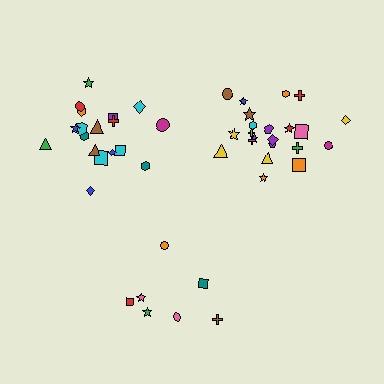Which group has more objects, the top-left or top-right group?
The top-right group.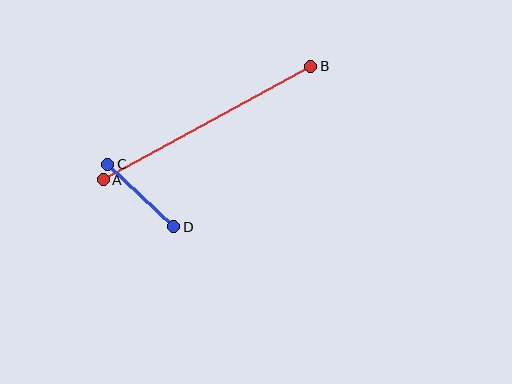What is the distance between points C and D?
The distance is approximately 91 pixels.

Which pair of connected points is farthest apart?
Points A and B are farthest apart.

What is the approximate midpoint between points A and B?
The midpoint is at approximately (207, 123) pixels.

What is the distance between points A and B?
The distance is approximately 237 pixels.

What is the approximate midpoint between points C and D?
The midpoint is at approximately (141, 195) pixels.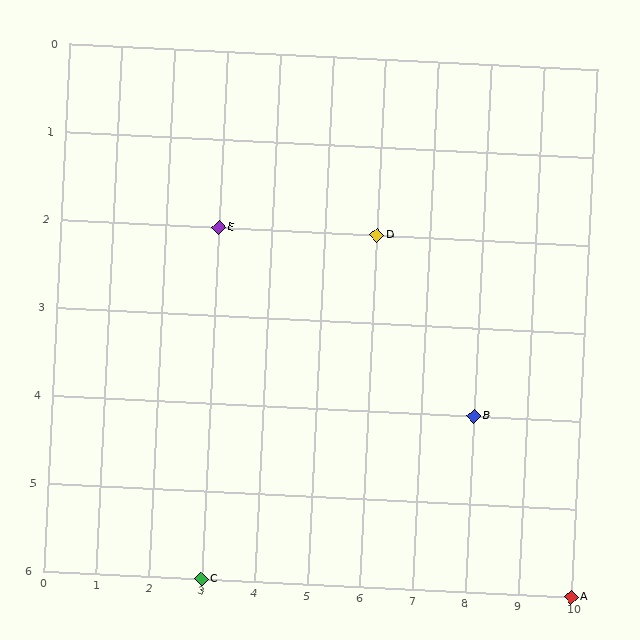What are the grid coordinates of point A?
Point A is at grid coordinates (10, 6).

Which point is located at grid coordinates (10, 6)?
Point A is at (10, 6).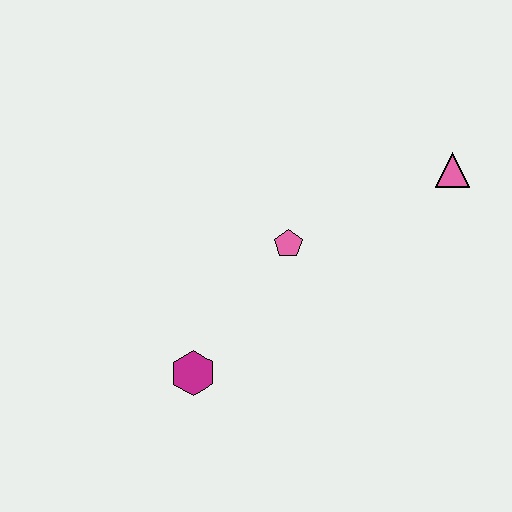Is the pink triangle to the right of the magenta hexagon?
Yes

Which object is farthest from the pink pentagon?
The pink triangle is farthest from the pink pentagon.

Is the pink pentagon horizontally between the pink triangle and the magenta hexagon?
Yes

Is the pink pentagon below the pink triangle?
Yes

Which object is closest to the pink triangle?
The pink pentagon is closest to the pink triangle.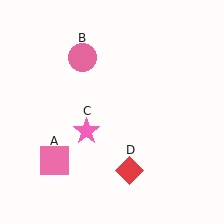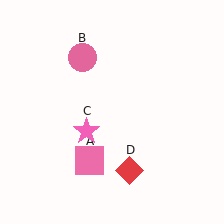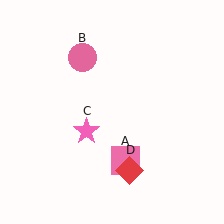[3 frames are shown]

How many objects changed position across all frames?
1 object changed position: pink square (object A).